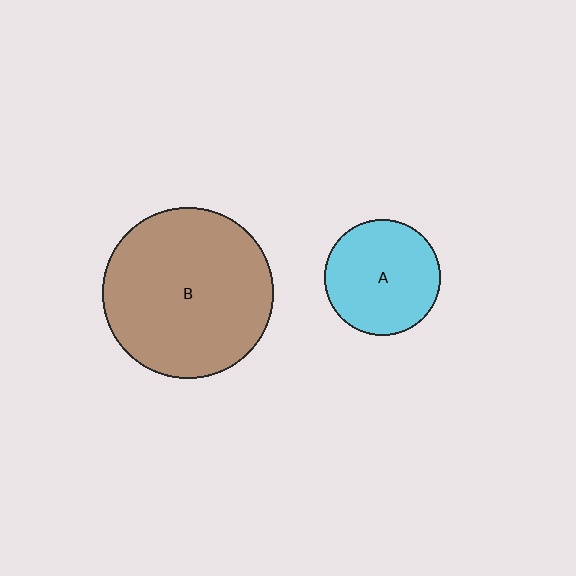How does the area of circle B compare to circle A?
Approximately 2.2 times.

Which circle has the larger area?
Circle B (brown).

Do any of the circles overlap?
No, none of the circles overlap.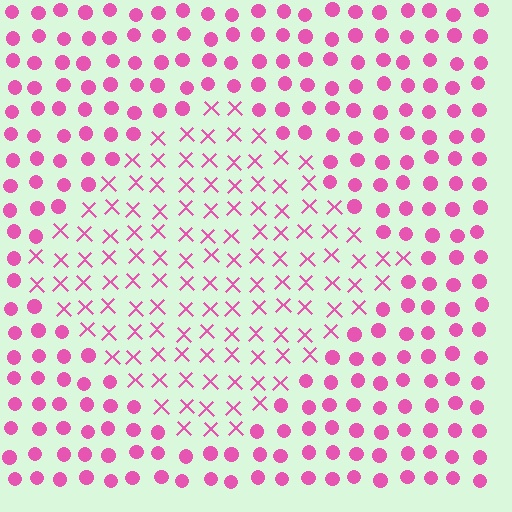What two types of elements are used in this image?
The image uses X marks inside the diamond region and circles outside it.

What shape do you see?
I see a diamond.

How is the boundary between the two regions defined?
The boundary is defined by a change in element shape: X marks inside vs. circles outside. All elements share the same color and spacing.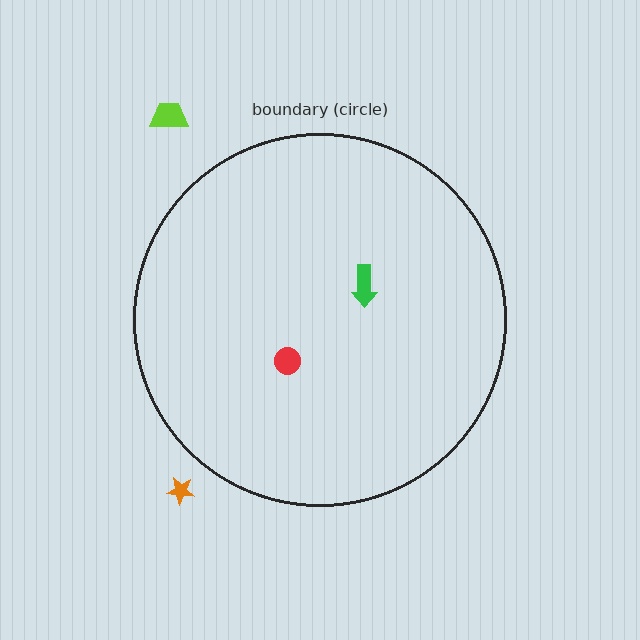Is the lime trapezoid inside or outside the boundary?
Outside.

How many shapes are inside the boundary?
2 inside, 2 outside.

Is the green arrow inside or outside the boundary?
Inside.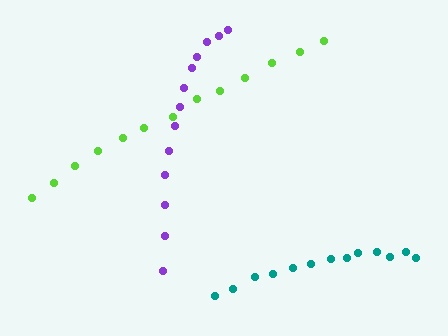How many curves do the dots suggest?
There are 3 distinct paths.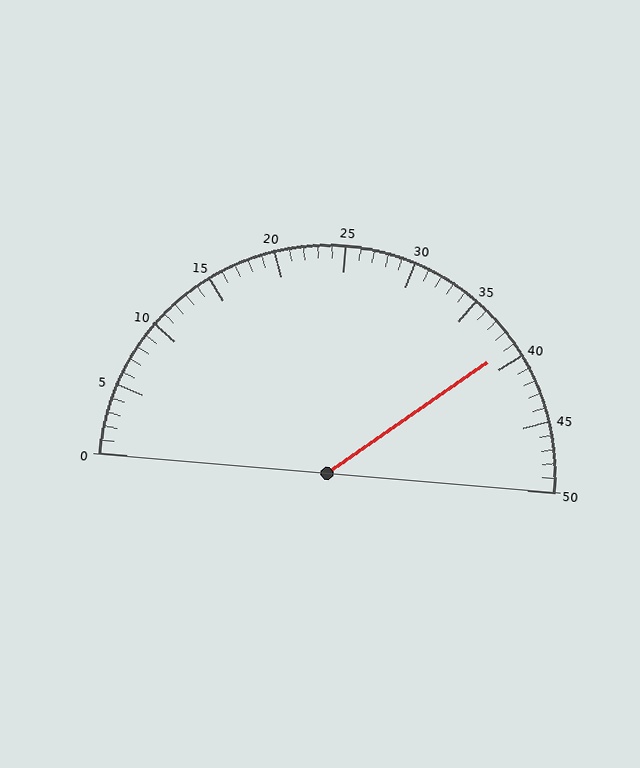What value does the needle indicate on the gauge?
The needle indicates approximately 39.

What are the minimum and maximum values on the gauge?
The gauge ranges from 0 to 50.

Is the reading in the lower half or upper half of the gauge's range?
The reading is in the upper half of the range (0 to 50).